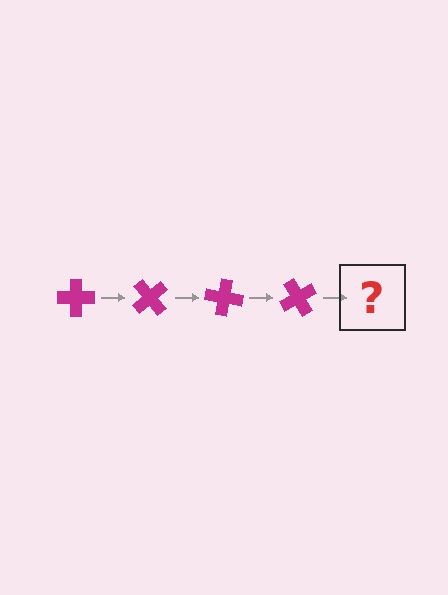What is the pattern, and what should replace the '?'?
The pattern is that the cross rotates 50 degrees each step. The '?' should be a magenta cross rotated 200 degrees.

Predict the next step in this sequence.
The next step is a magenta cross rotated 200 degrees.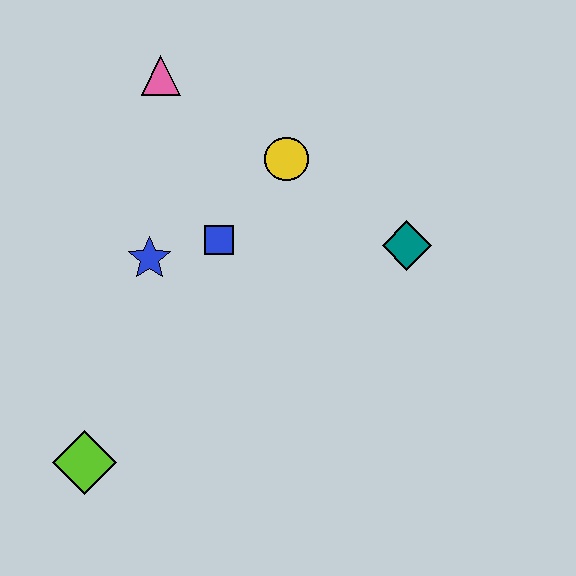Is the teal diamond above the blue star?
Yes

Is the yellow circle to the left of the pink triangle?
No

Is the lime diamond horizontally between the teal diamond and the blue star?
No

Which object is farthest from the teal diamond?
The lime diamond is farthest from the teal diamond.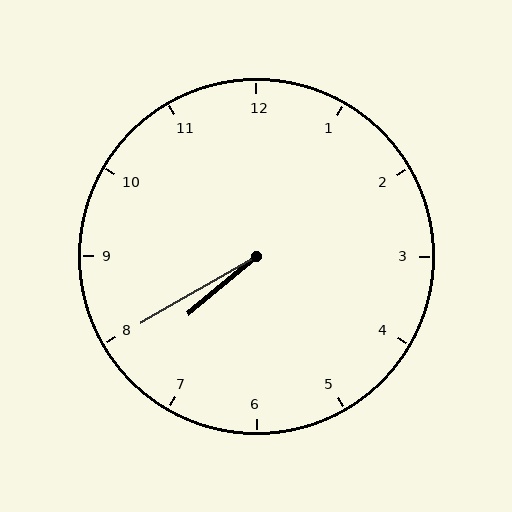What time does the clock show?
7:40.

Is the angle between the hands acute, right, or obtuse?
It is acute.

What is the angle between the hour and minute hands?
Approximately 10 degrees.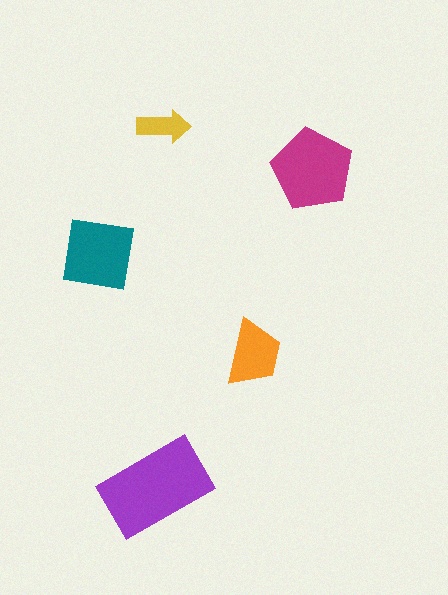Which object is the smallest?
The yellow arrow.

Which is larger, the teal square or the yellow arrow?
The teal square.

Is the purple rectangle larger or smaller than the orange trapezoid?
Larger.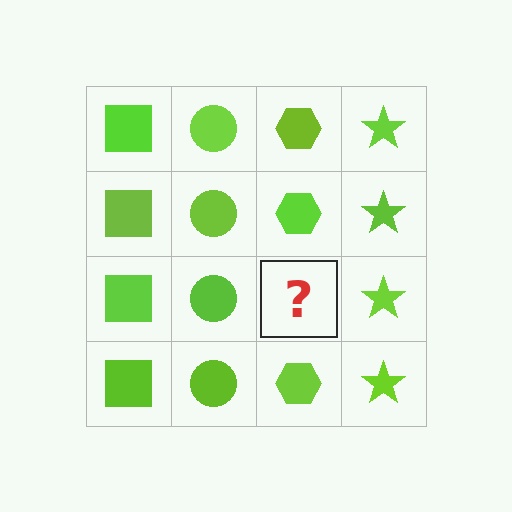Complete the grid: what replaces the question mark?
The question mark should be replaced with a lime hexagon.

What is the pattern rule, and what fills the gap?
The rule is that each column has a consistent shape. The gap should be filled with a lime hexagon.